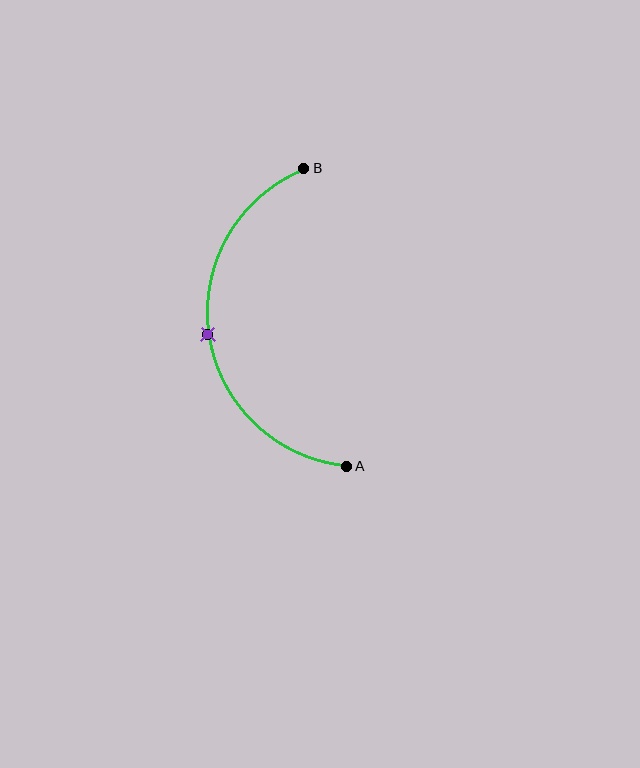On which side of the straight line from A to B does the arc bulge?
The arc bulges to the left of the straight line connecting A and B.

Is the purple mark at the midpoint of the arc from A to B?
Yes. The purple mark lies on the arc at equal arc-length from both A and B — it is the arc midpoint.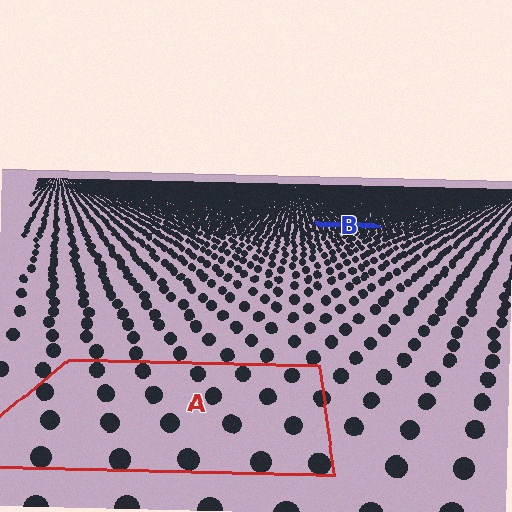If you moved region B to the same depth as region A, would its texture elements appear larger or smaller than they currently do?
They would appear larger. At a closer depth, the same texture elements are projected at a bigger on-screen size.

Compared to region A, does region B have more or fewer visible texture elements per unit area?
Region B has more texture elements per unit area — they are packed more densely because it is farther away.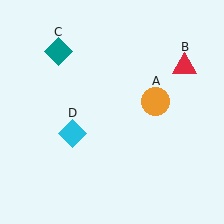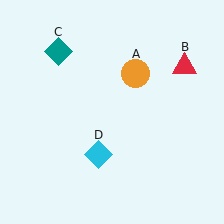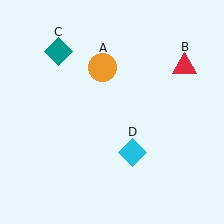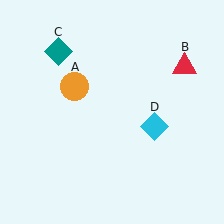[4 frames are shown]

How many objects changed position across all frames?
2 objects changed position: orange circle (object A), cyan diamond (object D).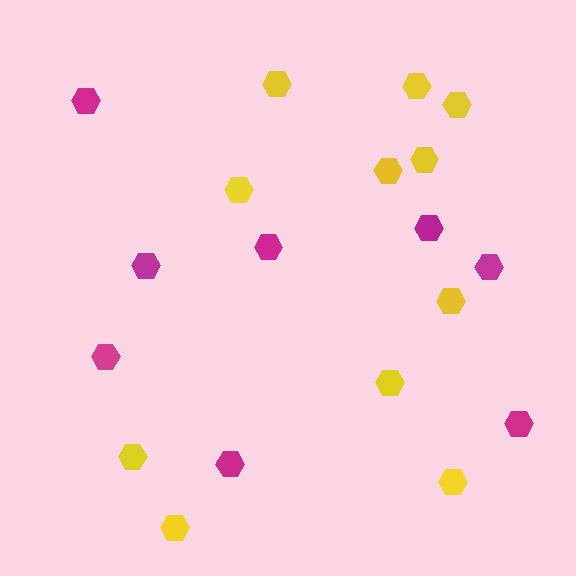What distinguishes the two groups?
There are 2 groups: one group of magenta hexagons (8) and one group of yellow hexagons (11).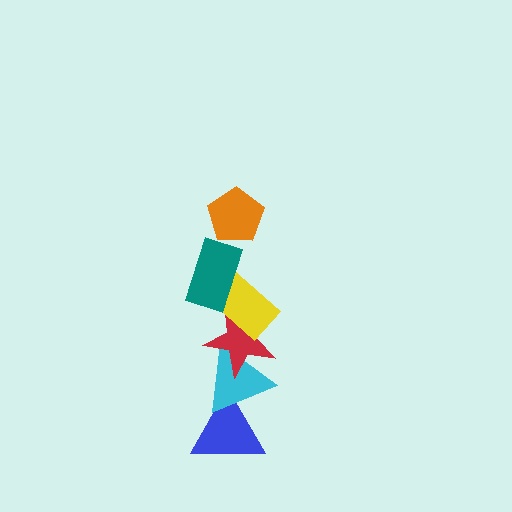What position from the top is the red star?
The red star is 4th from the top.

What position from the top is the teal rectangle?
The teal rectangle is 2nd from the top.